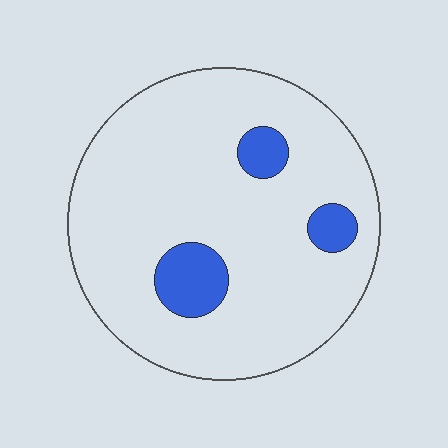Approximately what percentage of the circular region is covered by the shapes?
Approximately 10%.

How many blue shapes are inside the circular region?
3.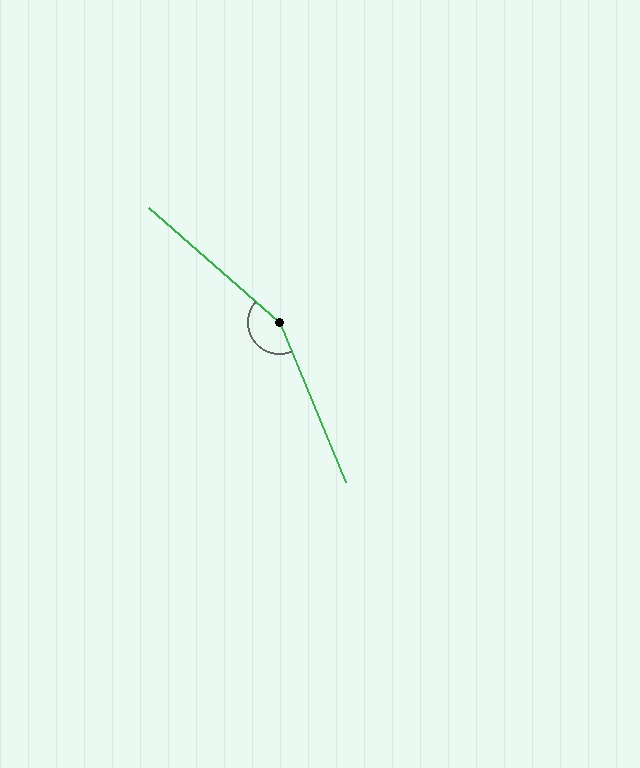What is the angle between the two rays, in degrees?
Approximately 154 degrees.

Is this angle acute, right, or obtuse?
It is obtuse.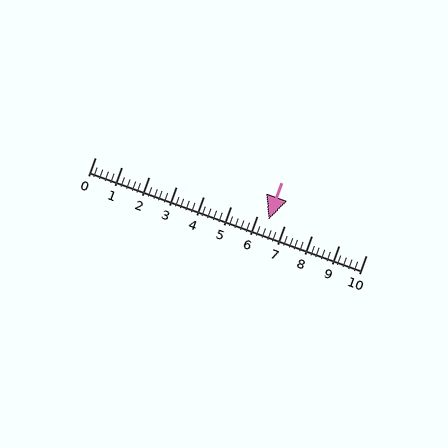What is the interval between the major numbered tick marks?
The major tick marks are spaced 1 units apart.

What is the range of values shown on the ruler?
The ruler shows values from 0 to 10.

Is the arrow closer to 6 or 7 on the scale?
The arrow is closer to 6.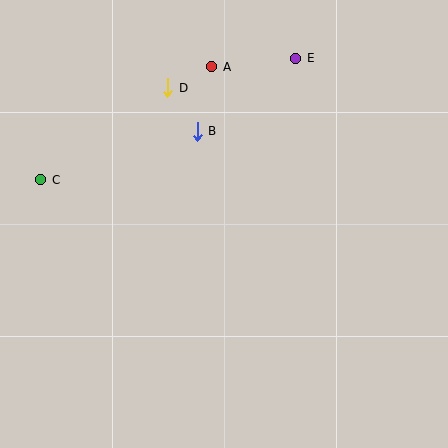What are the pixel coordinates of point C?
Point C is at (41, 180).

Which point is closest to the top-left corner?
Point C is closest to the top-left corner.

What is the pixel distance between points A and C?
The distance between A and C is 205 pixels.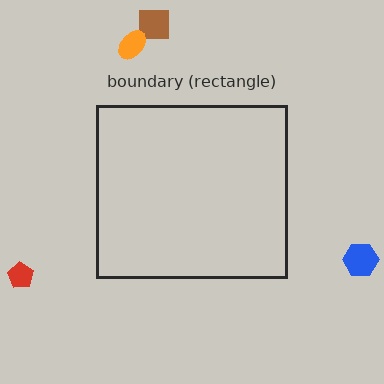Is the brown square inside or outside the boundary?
Outside.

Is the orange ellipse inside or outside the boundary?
Outside.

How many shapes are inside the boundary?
0 inside, 4 outside.